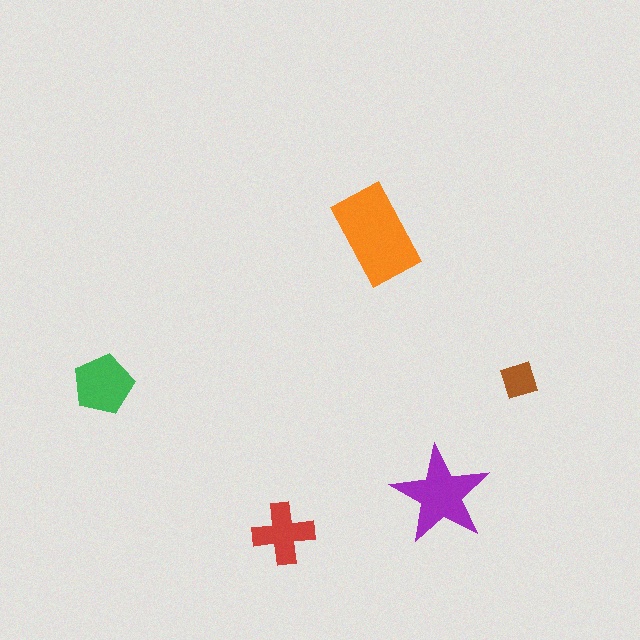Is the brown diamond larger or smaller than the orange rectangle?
Smaller.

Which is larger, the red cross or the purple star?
The purple star.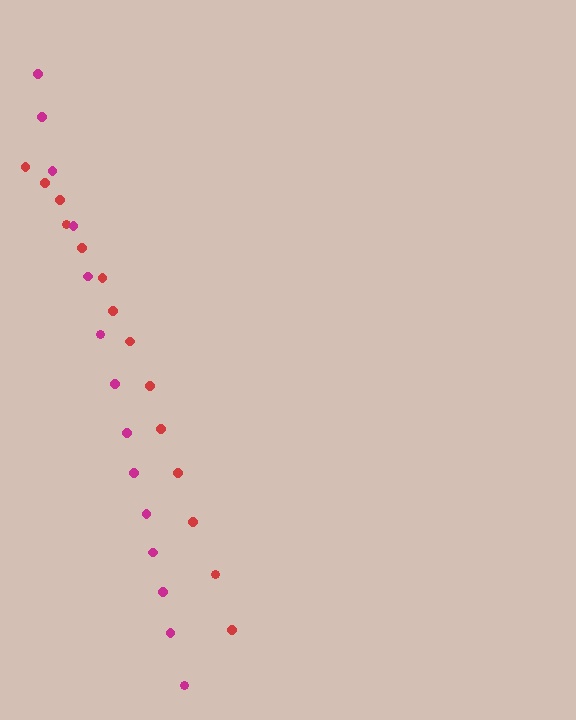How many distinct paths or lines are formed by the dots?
There are 2 distinct paths.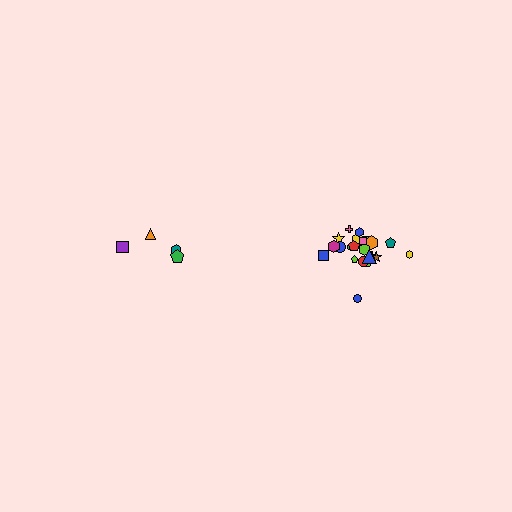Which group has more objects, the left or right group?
The right group.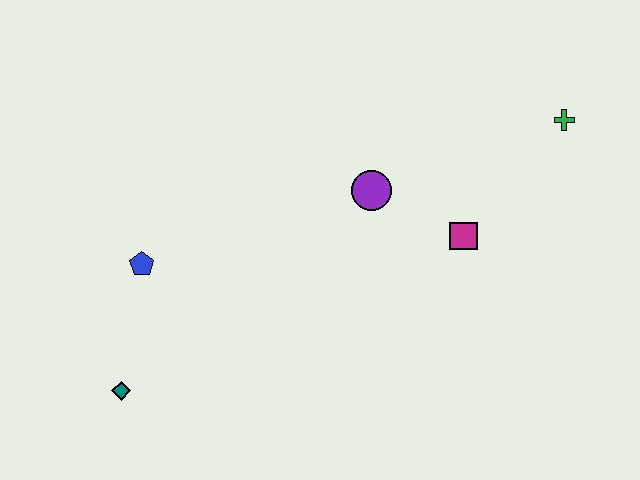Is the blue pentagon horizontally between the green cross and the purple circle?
No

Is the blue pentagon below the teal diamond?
No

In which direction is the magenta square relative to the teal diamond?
The magenta square is to the right of the teal diamond.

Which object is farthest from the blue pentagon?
The green cross is farthest from the blue pentagon.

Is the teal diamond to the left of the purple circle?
Yes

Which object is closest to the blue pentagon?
The teal diamond is closest to the blue pentagon.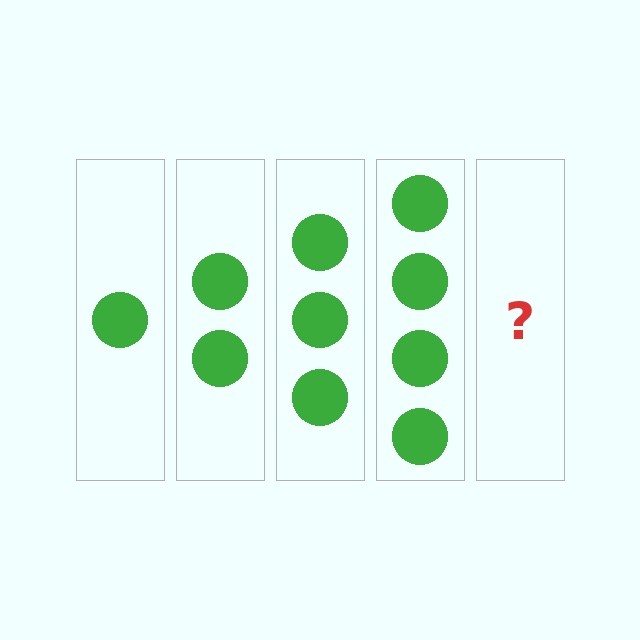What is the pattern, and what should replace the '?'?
The pattern is that each step adds one more circle. The '?' should be 5 circles.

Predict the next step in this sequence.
The next step is 5 circles.